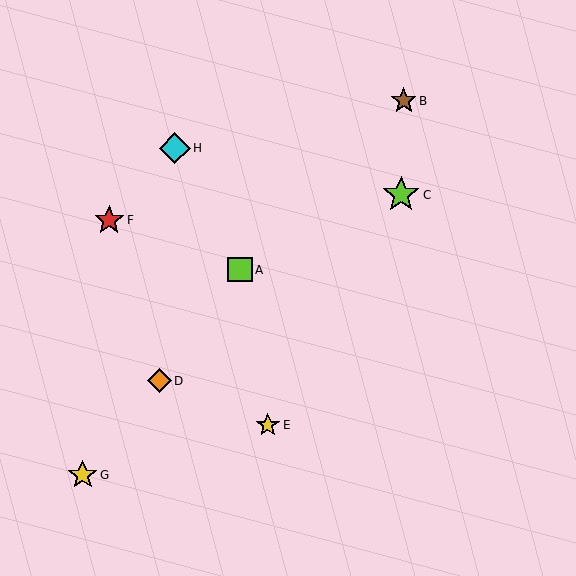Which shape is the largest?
The lime star (labeled C) is the largest.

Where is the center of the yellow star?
The center of the yellow star is at (268, 425).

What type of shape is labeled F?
Shape F is a red star.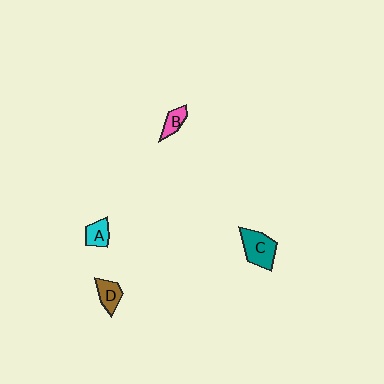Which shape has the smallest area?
Shape B (pink).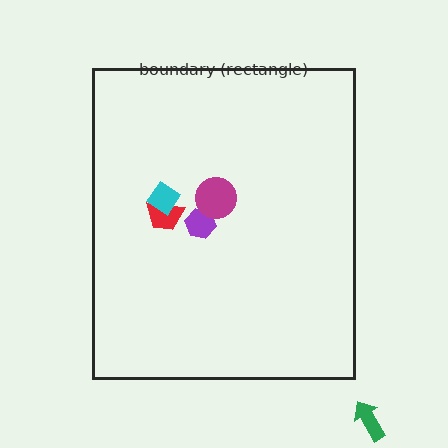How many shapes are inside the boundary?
4 inside, 1 outside.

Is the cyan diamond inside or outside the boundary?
Inside.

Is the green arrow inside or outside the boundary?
Outside.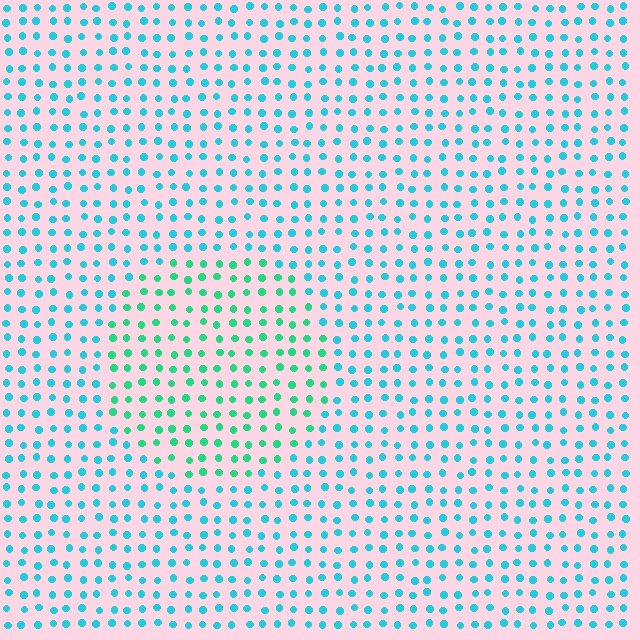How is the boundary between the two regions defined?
The boundary is defined purely by a slight shift in hue (about 33 degrees). Spacing, size, and orientation are identical on both sides.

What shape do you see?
I see a circle.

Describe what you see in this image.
The image is filled with small cyan elements in a uniform arrangement. A circle-shaped region is visible where the elements are tinted to a slightly different hue, forming a subtle color boundary.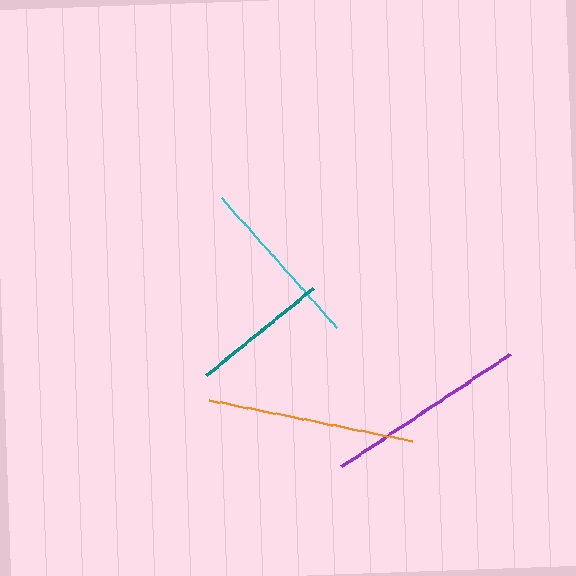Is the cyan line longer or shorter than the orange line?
The orange line is longer than the cyan line.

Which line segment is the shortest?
The teal line is the shortest at approximately 138 pixels.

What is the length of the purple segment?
The purple segment is approximately 202 pixels long.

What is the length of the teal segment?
The teal segment is approximately 138 pixels long.